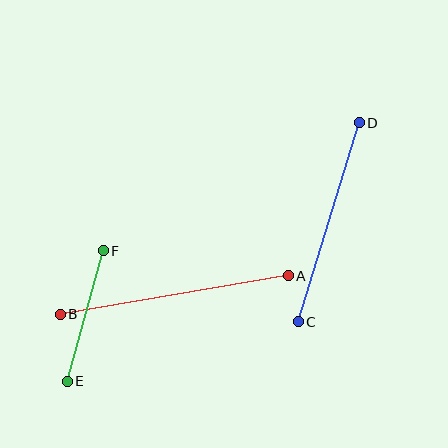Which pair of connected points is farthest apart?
Points A and B are farthest apart.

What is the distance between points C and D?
The distance is approximately 208 pixels.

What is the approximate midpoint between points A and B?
The midpoint is at approximately (174, 295) pixels.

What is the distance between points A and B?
The distance is approximately 231 pixels.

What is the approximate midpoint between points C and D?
The midpoint is at approximately (329, 222) pixels.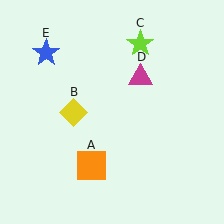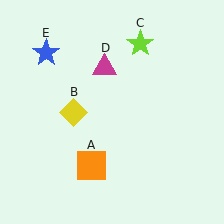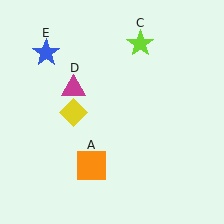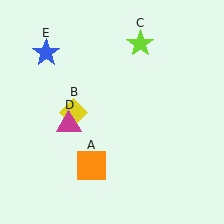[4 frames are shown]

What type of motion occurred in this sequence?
The magenta triangle (object D) rotated counterclockwise around the center of the scene.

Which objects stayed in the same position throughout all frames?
Orange square (object A) and yellow diamond (object B) and lime star (object C) and blue star (object E) remained stationary.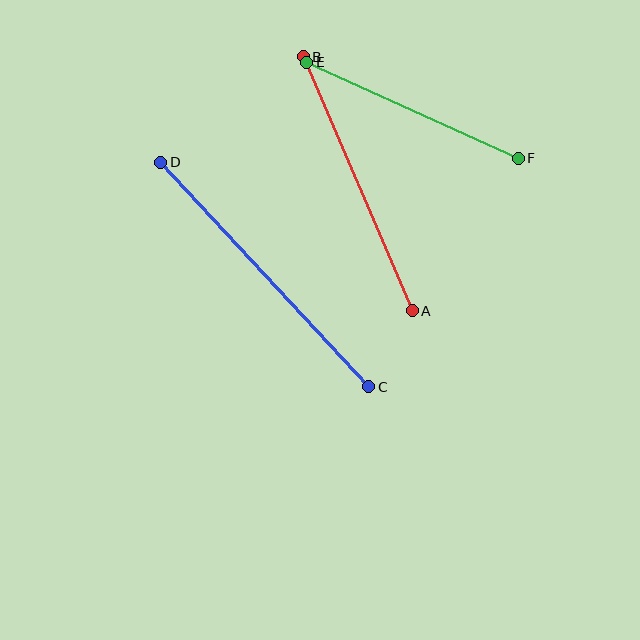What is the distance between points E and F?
The distance is approximately 232 pixels.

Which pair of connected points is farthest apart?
Points C and D are farthest apart.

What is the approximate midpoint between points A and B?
The midpoint is at approximately (358, 184) pixels.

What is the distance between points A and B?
The distance is approximately 276 pixels.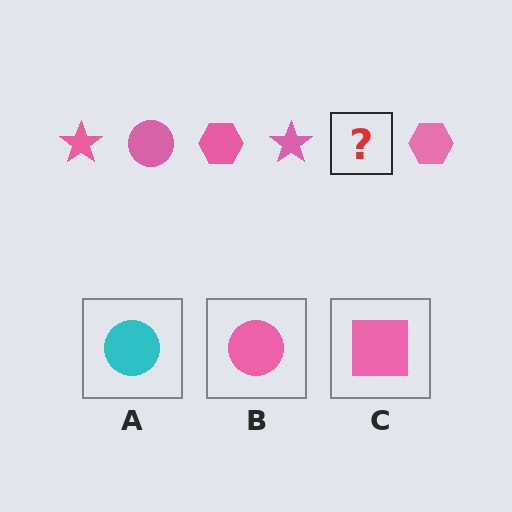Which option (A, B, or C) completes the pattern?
B.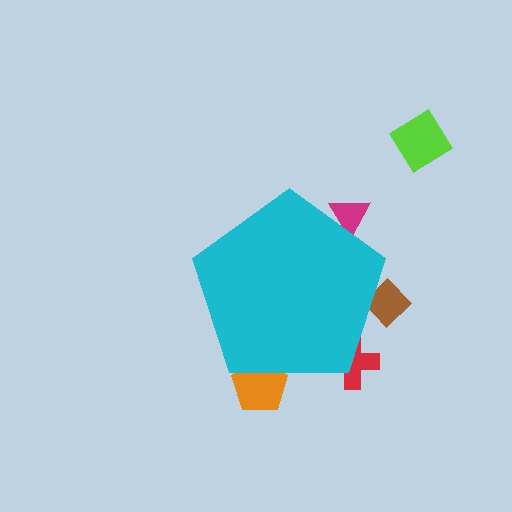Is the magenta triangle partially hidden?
Yes, the magenta triangle is partially hidden behind the cyan pentagon.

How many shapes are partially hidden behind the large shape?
4 shapes are partially hidden.